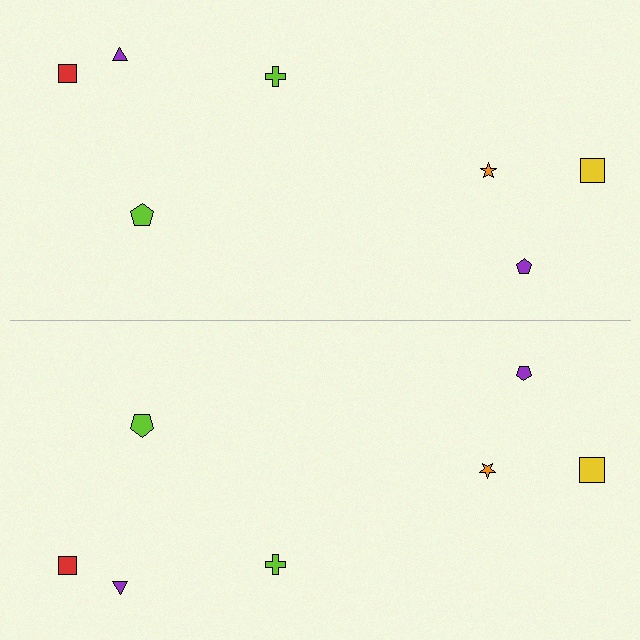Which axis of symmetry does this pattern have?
The pattern has a horizontal axis of symmetry running through the center of the image.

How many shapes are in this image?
There are 14 shapes in this image.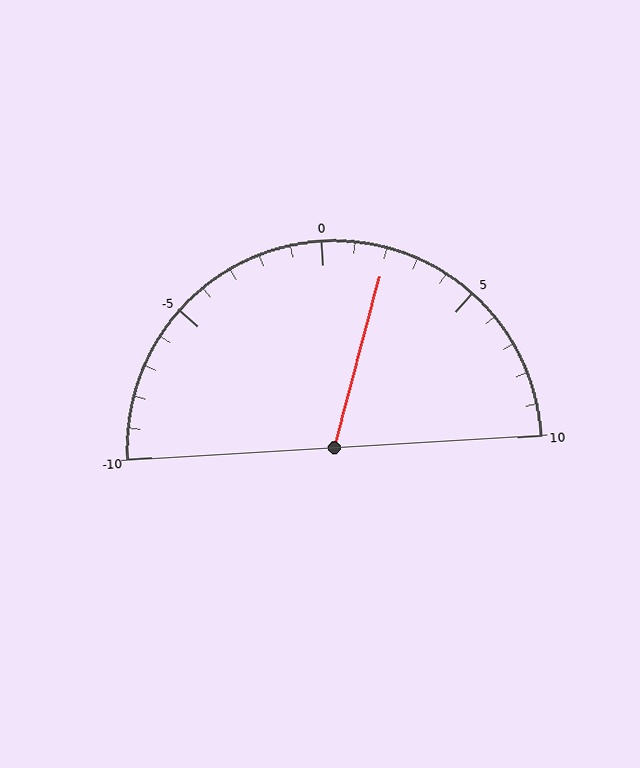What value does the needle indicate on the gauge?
The needle indicates approximately 2.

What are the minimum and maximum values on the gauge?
The gauge ranges from -10 to 10.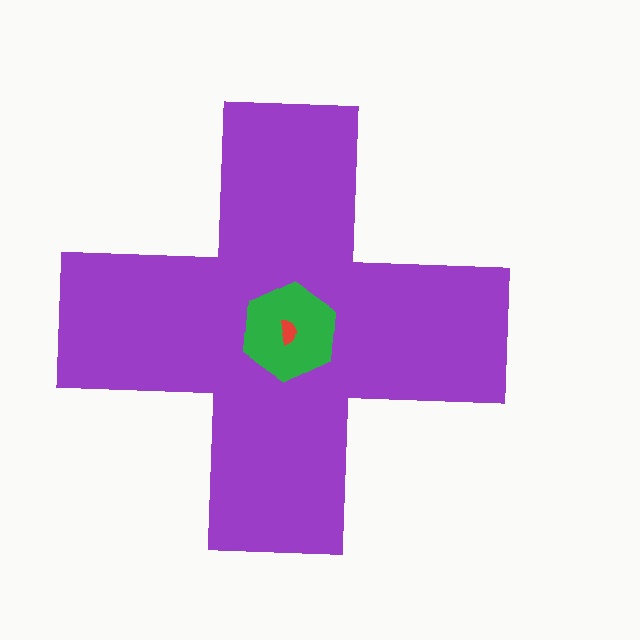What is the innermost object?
The red semicircle.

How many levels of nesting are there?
3.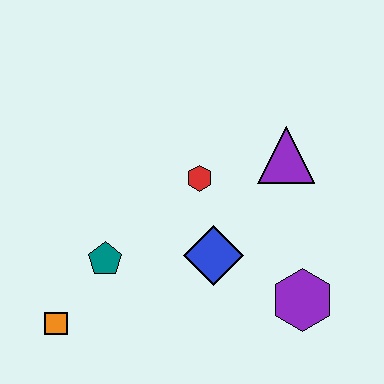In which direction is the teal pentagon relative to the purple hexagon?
The teal pentagon is to the left of the purple hexagon.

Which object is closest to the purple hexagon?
The blue diamond is closest to the purple hexagon.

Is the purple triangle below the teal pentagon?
No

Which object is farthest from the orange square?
The purple triangle is farthest from the orange square.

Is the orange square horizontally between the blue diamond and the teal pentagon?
No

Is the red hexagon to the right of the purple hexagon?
No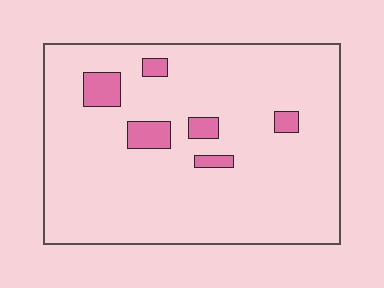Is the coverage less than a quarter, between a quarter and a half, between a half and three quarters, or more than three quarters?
Less than a quarter.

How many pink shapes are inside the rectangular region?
6.